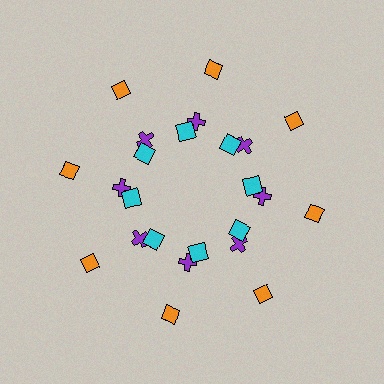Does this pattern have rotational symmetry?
Yes, this pattern has 8-fold rotational symmetry. It looks the same after rotating 45 degrees around the center.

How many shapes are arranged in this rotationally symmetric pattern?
There are 24 shapes, arranged in 8 groups of 3.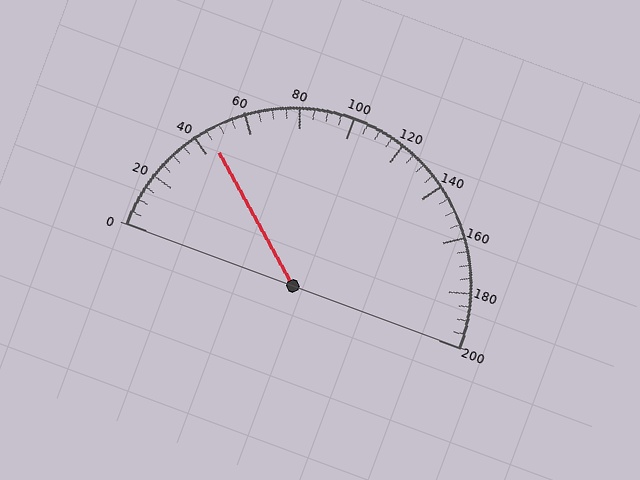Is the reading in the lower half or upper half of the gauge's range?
The reading is in the lower half of the range (0 to 200).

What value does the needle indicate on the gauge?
The needle indicates approximately 45.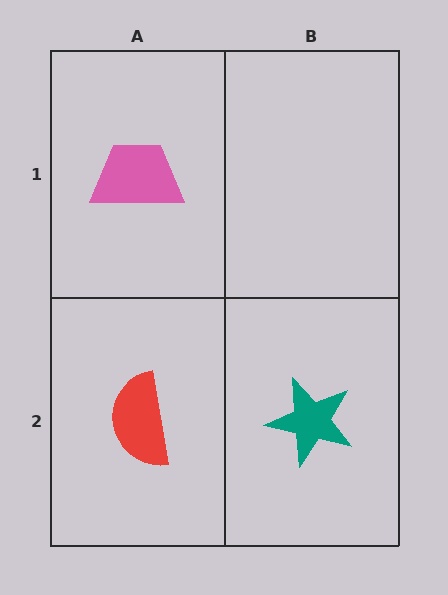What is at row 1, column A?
A pink trapezoid.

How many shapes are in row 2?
2 shapes.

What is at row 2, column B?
A teal star.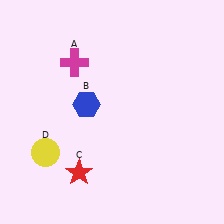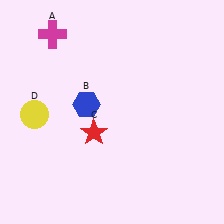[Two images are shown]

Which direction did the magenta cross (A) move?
The magenta cross (A) moved up.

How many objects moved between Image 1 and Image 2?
3 objects moved between the two images.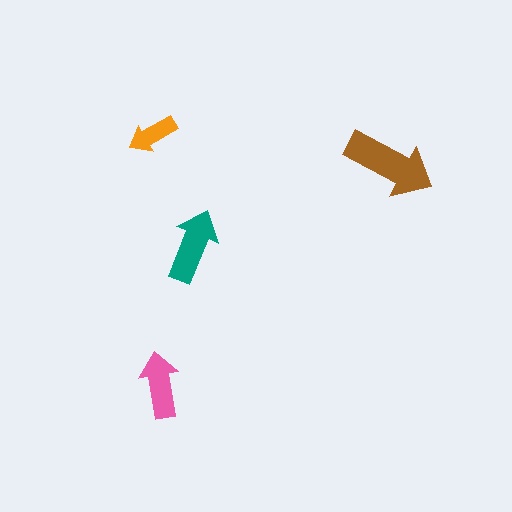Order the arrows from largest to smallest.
the brown one, the teal one, the pink one, the orange one.